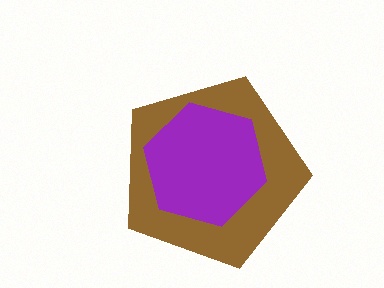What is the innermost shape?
The purple hexagon.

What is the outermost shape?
The brown pentagon.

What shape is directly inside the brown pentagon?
The purple hexagon.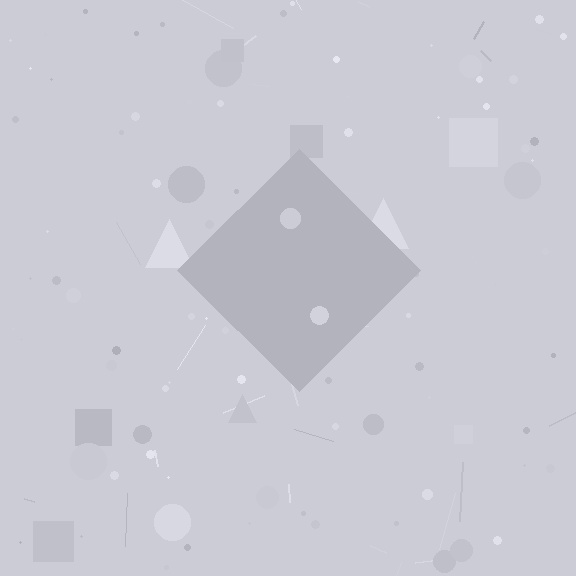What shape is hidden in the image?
A diamond is hidden in the image.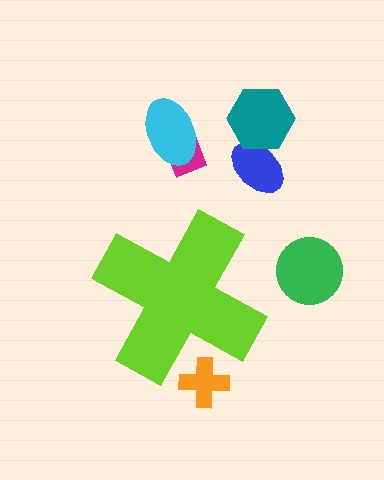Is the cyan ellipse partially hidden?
No, the cyan ellipse is fully visible.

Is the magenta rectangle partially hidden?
No, the magenta rectangle is fully visible.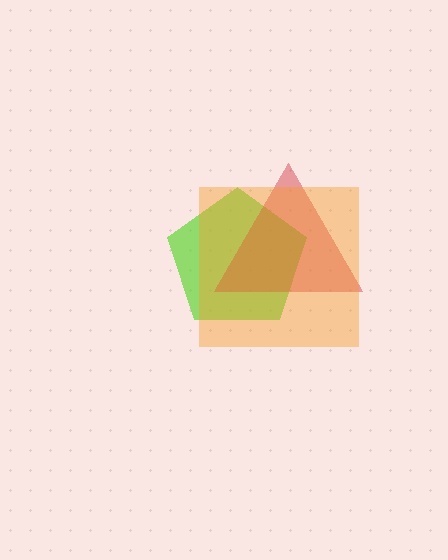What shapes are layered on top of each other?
The layered shapes are: a lime pentagon, a red triangle, an orange square.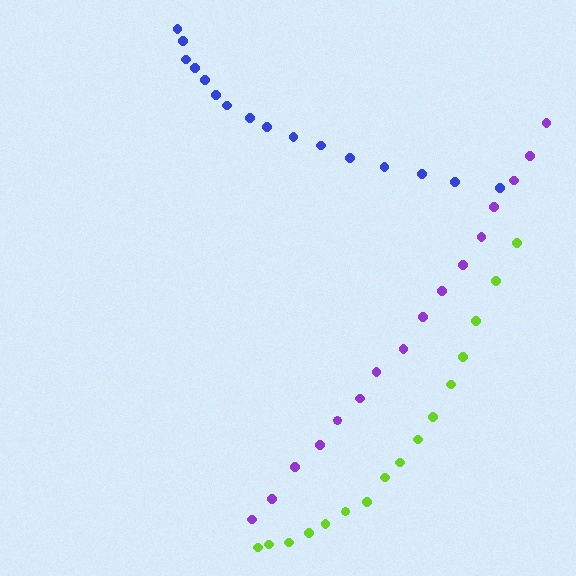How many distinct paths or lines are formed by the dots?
There are 3 distinct paths.